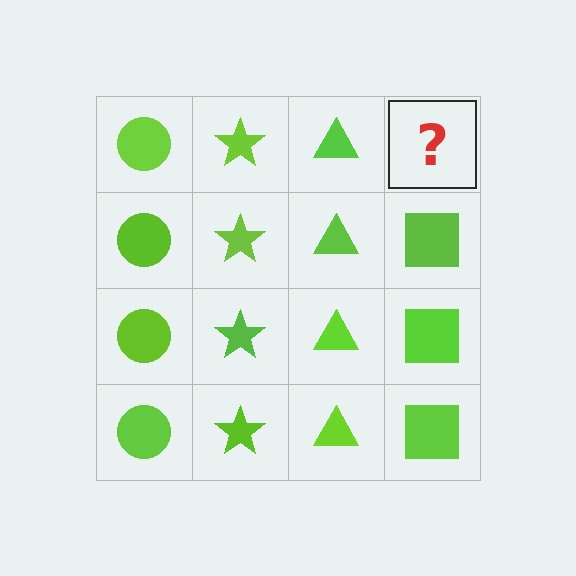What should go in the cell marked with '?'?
The missing cell should contain a lime square.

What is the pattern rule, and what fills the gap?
The rule is that each column has a consistent shape. The gap should be filled with a lime square.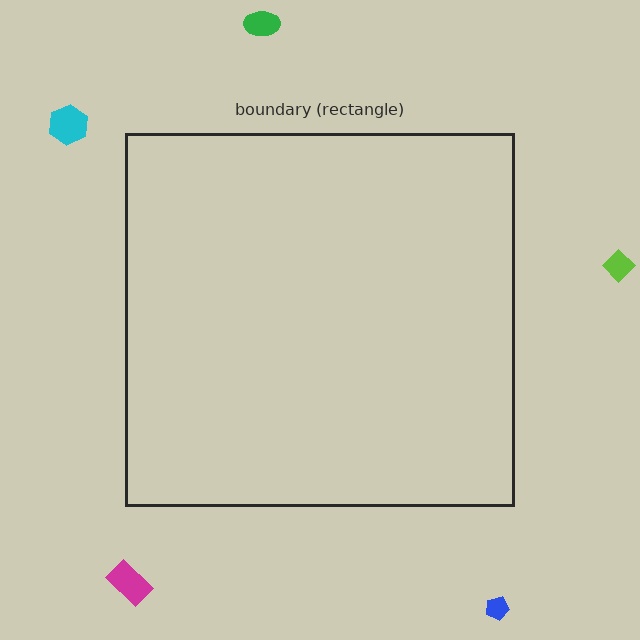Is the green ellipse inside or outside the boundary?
Outside.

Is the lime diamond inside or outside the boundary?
Outside.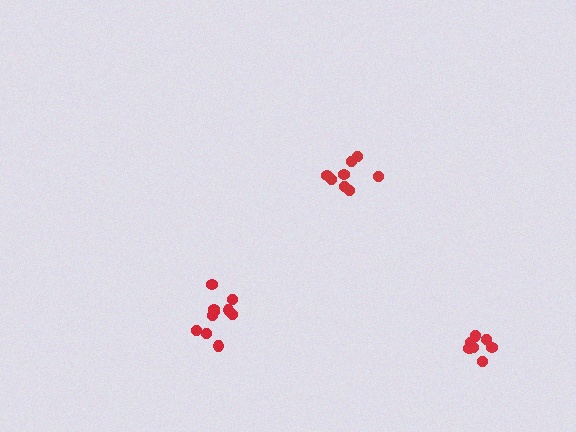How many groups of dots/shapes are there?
There are 3 groups.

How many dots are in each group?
Group 1: 8 dots, Group 2: 9 dots, Group 3: 10 dots (27 total).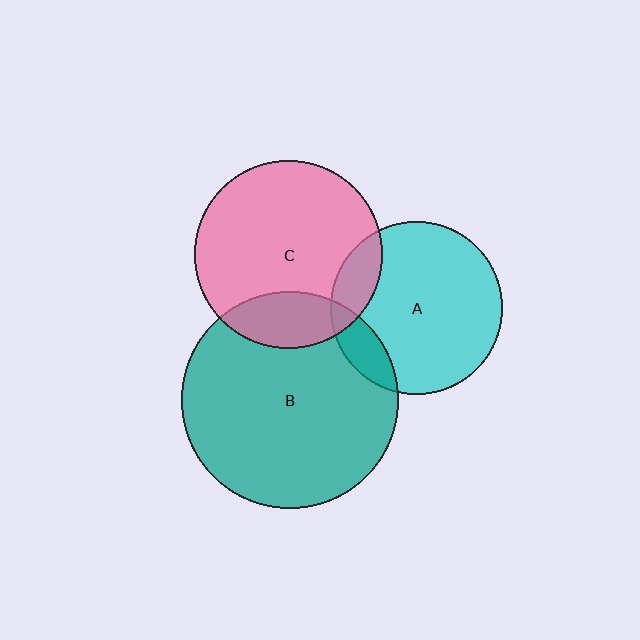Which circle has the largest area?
Circle B (teal).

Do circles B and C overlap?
Yes.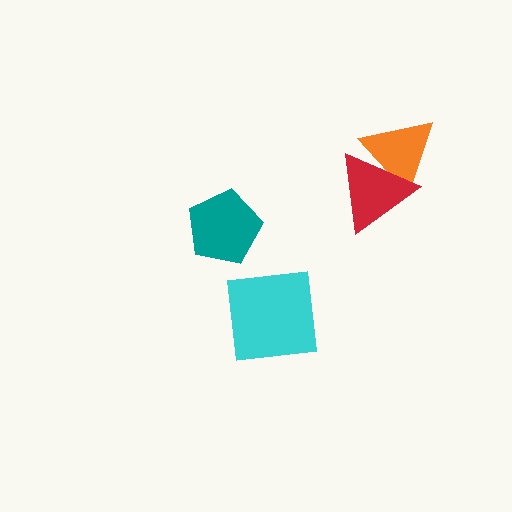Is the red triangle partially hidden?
No, no other shape covers it.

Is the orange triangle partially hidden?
Yes, it is partially covered by another shape.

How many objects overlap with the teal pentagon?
0 objects overlap with the teal pentagon.